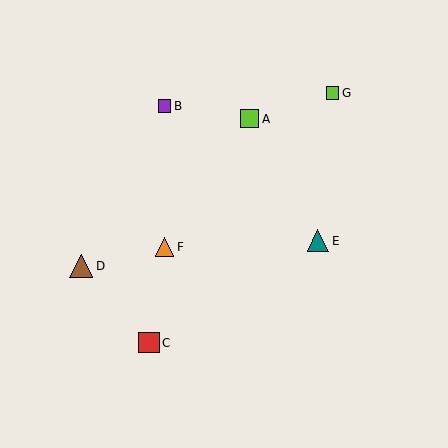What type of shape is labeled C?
Shape C is a red square.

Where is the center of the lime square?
The center of the lime square is at (250, 119).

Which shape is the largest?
The brown triangle (labeled D) is the largest.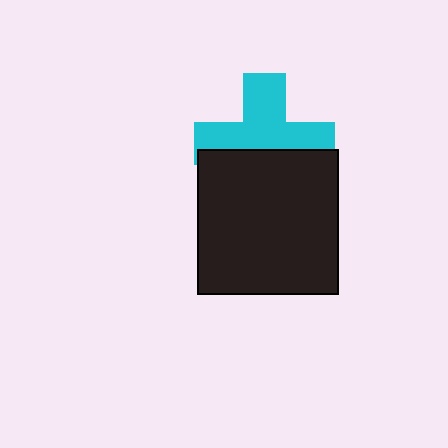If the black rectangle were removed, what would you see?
You would see the complete cyan cross.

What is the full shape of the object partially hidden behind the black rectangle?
The partially hidden object is a cyan cross.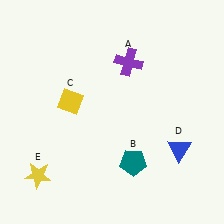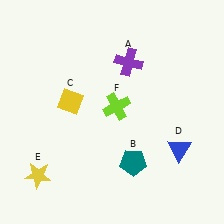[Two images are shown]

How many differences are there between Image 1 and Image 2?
There is 1 difference between the two images.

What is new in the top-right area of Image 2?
A lime cross (F) was added in the top-right area of Image 2.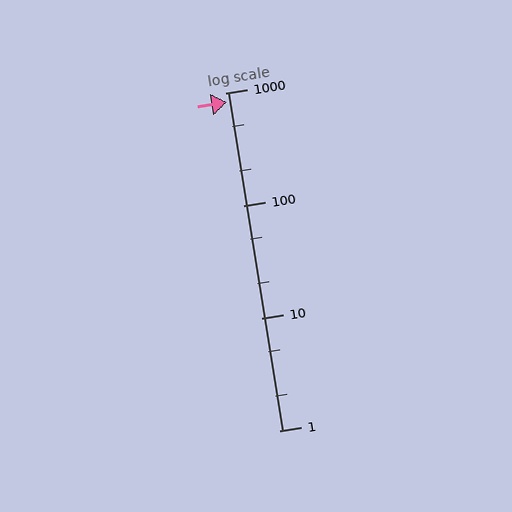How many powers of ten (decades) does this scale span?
The scale spans 3 decades, from 1 to 1000.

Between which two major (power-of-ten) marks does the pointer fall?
The pointer is between 100 and 1000.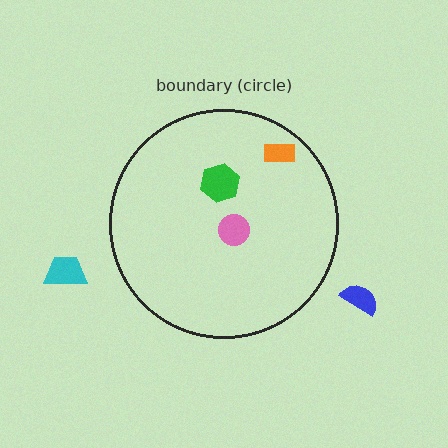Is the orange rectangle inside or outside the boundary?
Inside.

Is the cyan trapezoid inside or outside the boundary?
Outside.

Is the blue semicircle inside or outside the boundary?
Outside.